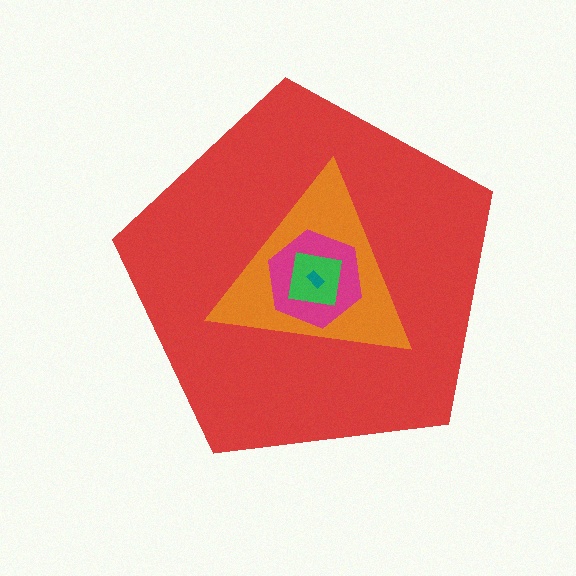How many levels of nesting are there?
5.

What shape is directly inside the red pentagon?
The orange triangle.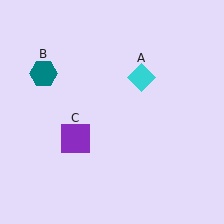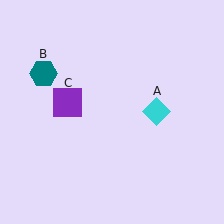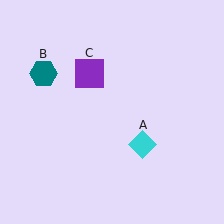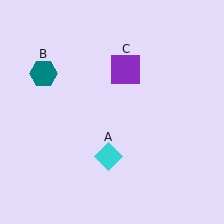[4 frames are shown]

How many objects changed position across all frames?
2 objects changed position: cyan diamond (object A), purple square (object C).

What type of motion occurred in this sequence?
The cyan diamond (object A), purple square (object C) rotated clockwise around the center of the scene.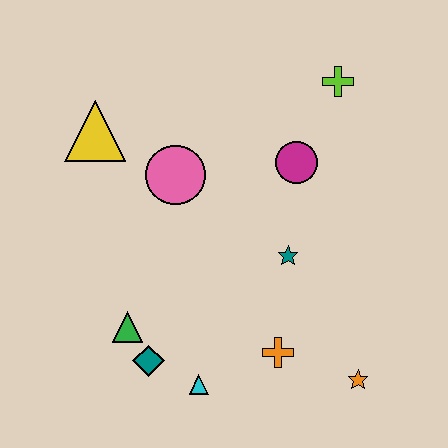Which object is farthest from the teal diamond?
The lime cross is farthest from the teal diamond.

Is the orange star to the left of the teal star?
No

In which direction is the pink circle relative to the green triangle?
The pink circle is above the green triangle.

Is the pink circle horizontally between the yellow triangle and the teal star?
Yes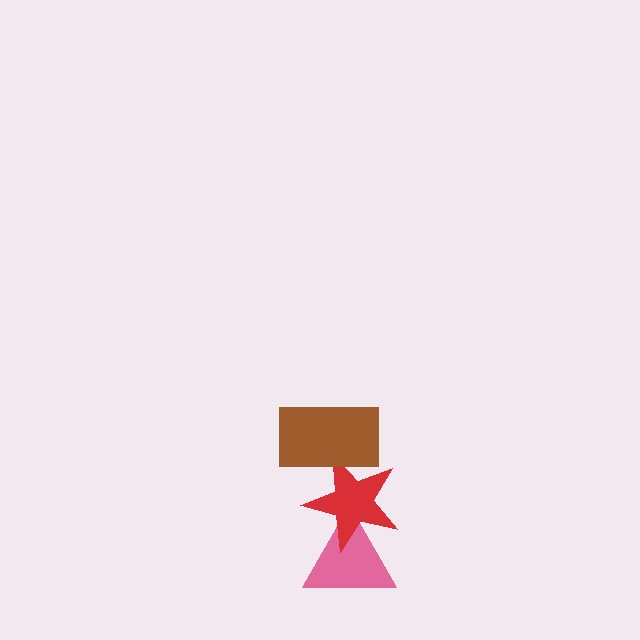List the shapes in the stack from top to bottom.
From top to bottom: the brown rectangle, the red star, the pink triangle.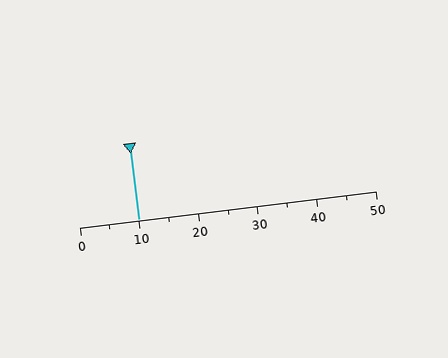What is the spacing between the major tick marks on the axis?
The major ticks are spaced 10 apart.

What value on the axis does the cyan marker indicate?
The marker indicates approximately 10.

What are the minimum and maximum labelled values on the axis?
The axis runs from 0 to 50.